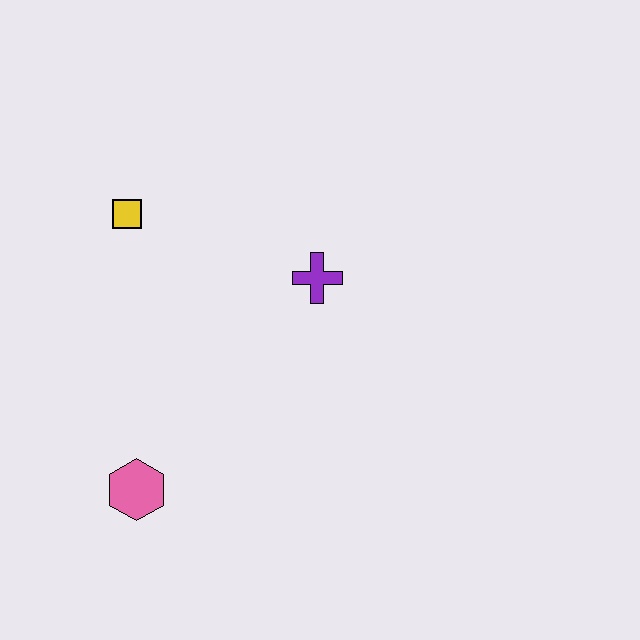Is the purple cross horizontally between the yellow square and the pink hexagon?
No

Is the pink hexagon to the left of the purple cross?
Yes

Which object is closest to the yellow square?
The purple cross is closest to the yellow square.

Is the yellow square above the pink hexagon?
Yes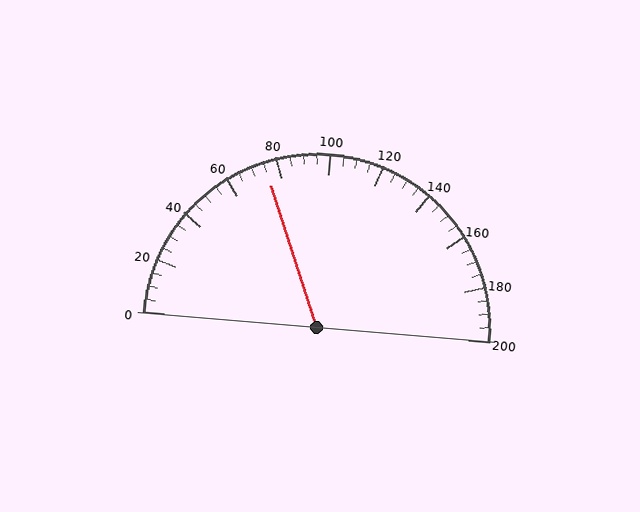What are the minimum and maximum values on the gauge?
The gauge ranges from 0 to 200.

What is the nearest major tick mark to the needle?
The nearest major tick mark is 80.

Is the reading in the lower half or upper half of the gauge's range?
The reading is in the lower half of the range (0 to 200).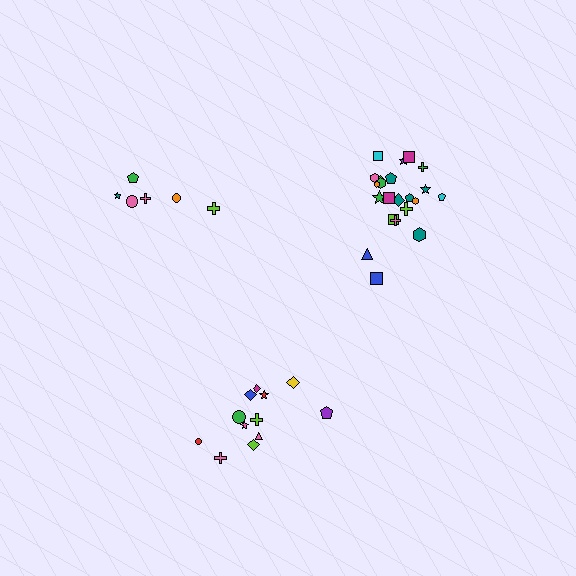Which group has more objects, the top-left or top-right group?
The top-right group.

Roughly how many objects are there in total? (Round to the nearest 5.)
Roughly 40 objects in total.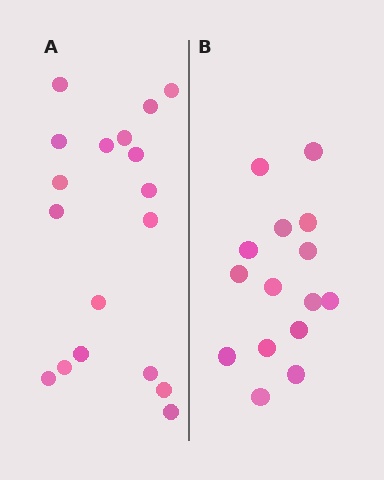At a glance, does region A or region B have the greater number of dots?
Region A (the left region) has more dots.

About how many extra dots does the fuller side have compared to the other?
Region A has just a few more — roughly 2 or 3 more dots than region B.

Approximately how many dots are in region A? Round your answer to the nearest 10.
About 20 dots. (The exact count is 18, which rounds to 20.)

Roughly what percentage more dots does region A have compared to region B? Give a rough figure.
About 20% more.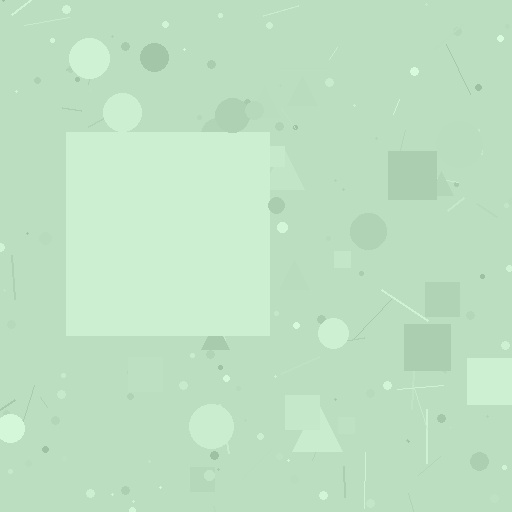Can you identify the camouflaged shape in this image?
The camouflaged shape is a square.